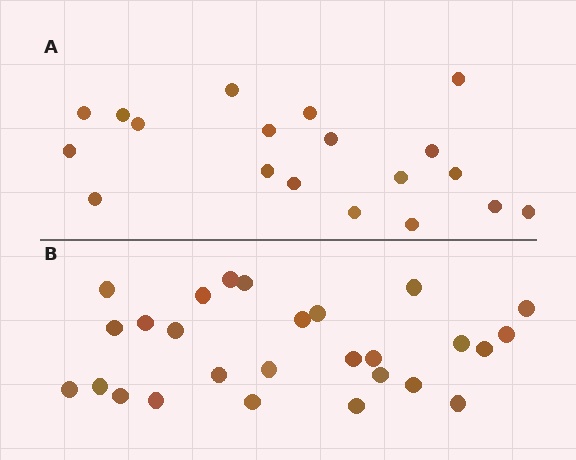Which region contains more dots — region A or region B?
Region B (the bottom region) has more dots.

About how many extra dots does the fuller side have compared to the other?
Region B has roughly 8 or so more dots than region A.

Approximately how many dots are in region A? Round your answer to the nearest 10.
About 20 dots. (The exact count is 19, which rounds to 20.)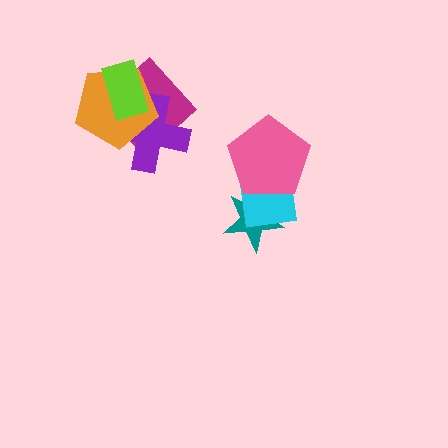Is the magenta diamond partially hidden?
Yes, it is partially covered by another shape.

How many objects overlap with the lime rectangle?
3 objects overlap with the lime rectangle.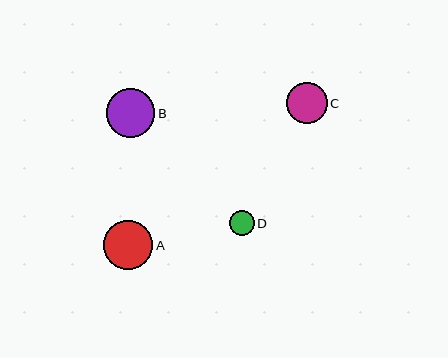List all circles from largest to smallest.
From largest to smallest: A, B, C, D.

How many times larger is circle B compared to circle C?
Circle B is approximately 1.2 times the size of circle C.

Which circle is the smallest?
Circle D is the smallest with a size of approximately 25 pixels.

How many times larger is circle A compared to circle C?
Circle A is approximately 1.2 times the size of circle C.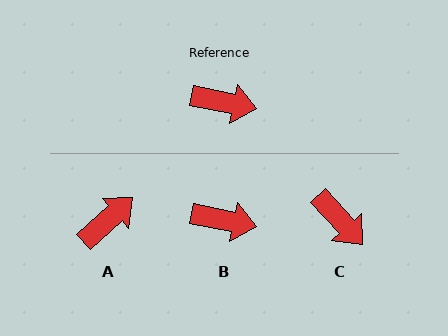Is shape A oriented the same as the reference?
No, it is off by about 53 degrees.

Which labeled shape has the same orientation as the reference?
B.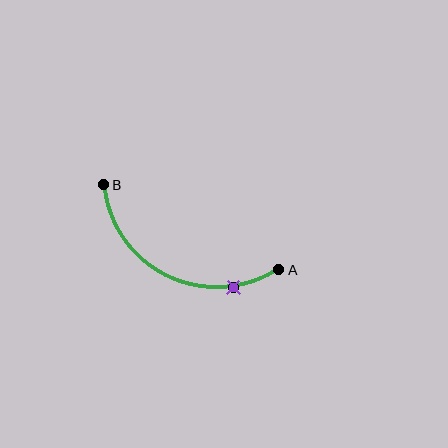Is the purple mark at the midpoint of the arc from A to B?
No. The purple mark lies on the arc but is closer to endpoint A. The arc midpoint would be at the point on the curve equidistant along the arc from both A and B.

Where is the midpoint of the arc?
The arc midpoint is the point on the curve farthest from the straight line joining A and B. It sits below that line.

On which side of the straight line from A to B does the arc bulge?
The arc bulges below the straight line connecting A and B.